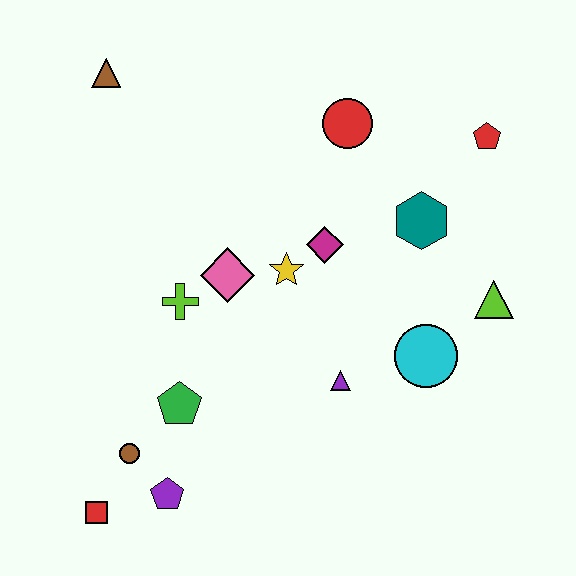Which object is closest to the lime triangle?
The cyan circle is closest to the lime triangle.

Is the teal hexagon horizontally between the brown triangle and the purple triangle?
No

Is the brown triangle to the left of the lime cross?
Yes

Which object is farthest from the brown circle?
The red pentagon is farthest from the brown circle.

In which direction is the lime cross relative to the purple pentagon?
The lime cross is above the purple pentagon.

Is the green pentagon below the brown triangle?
Yes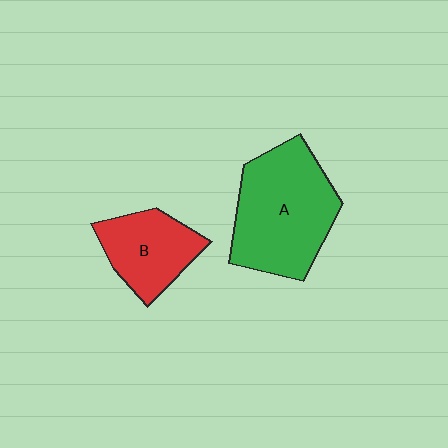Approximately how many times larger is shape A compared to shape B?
Approximately 1.7 times.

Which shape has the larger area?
Shape A (green).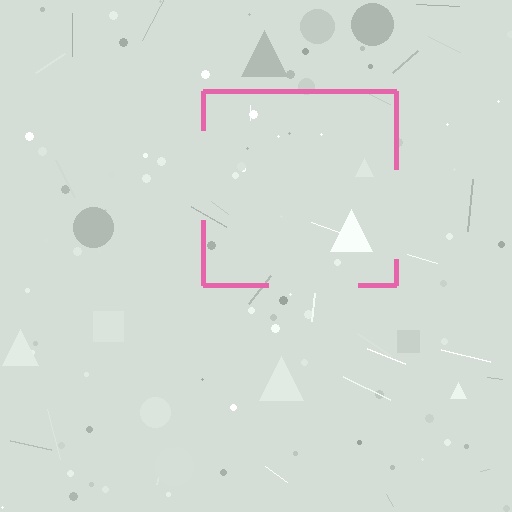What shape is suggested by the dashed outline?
The dashed outline suggests a square.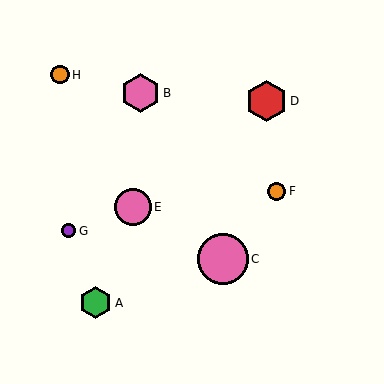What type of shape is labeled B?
Shape B is a pink hexagon.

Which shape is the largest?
The pink circle (labeled C) is the largest.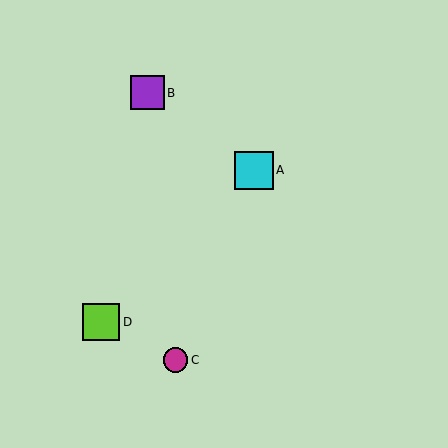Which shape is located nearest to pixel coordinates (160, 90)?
The purple square (labeled B) at (147, 93) is nearest to that location.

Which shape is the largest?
The cyan square (labeled A) is the largest.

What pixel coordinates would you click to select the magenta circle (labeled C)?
Click at (176, 360) to select the magenta circle C.